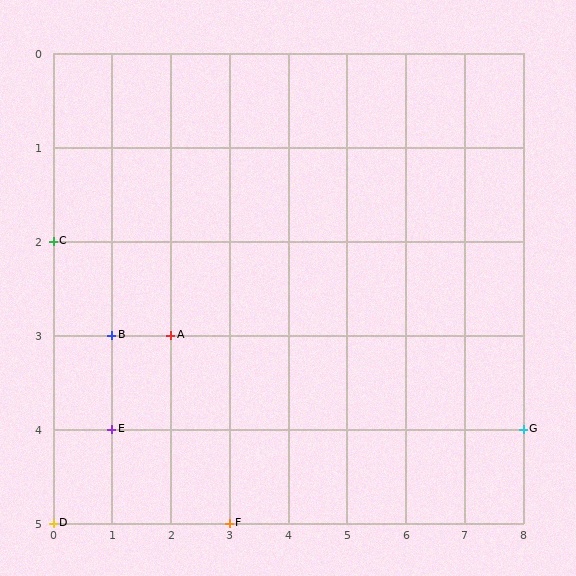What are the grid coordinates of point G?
Point G is at grid coordinates (8, 4).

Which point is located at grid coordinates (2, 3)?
Point A is at (2, 3).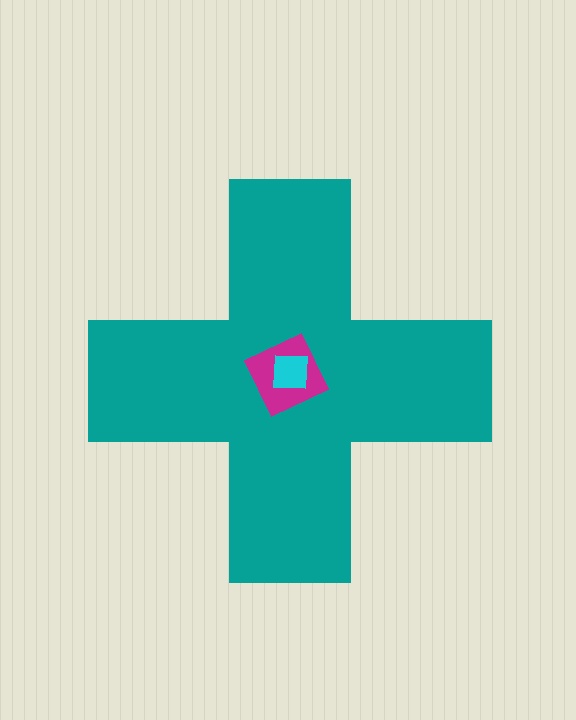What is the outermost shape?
The teal cross.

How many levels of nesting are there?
3.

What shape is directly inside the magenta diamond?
The cyan square.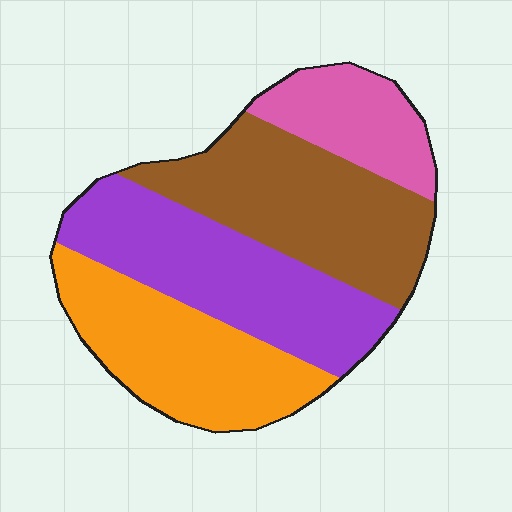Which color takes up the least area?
Pink, at roughly 15%.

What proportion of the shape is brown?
Brown covers about 30% of the shape.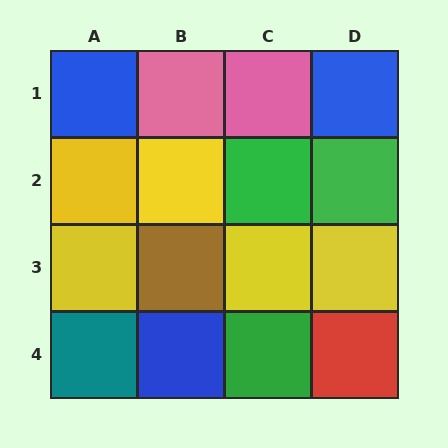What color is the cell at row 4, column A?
Teal.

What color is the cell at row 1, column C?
Pink.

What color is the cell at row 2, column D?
Green.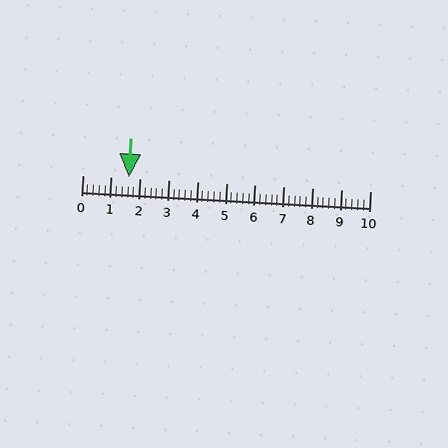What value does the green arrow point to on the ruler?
The green arrow points to approximately 1.6.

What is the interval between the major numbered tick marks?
The major tick marks are spaced 1 units apart.